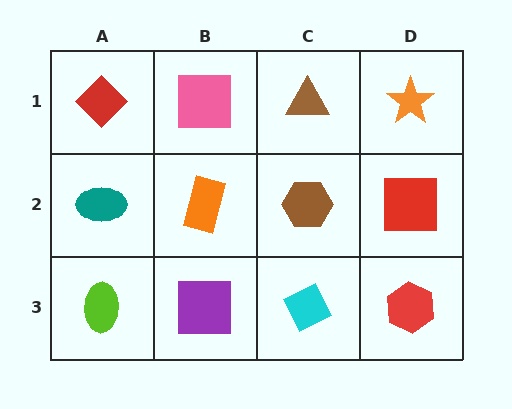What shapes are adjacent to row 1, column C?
A brown hexagon (row 2, column C), a pink square (row 1, column B), an orange star (row 1, column D).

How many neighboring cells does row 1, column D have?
2.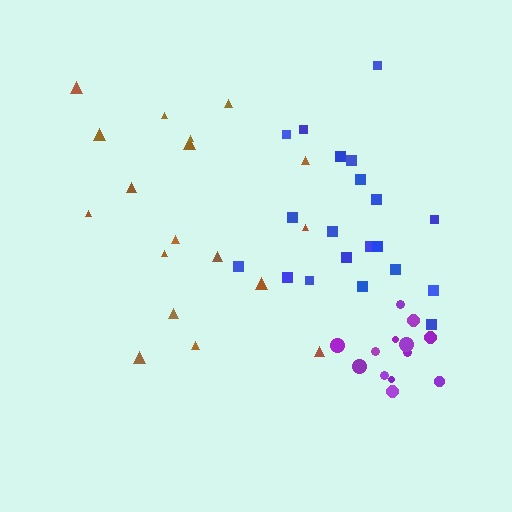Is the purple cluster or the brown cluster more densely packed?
Purple.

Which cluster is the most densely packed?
Purple.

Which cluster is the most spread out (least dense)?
Brown.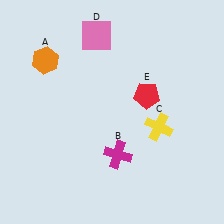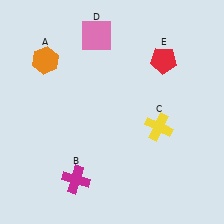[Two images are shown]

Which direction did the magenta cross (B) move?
The magenta cross (B) moved left.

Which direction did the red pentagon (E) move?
The red pentagon (E) moved up.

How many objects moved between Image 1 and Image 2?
2 objects moved between the two images.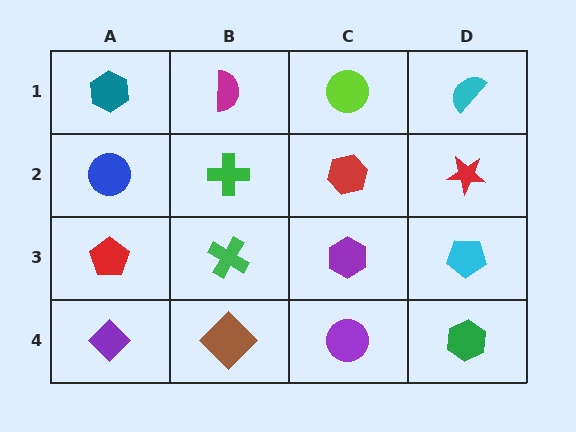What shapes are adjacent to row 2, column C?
A lime circle (row 1, column C), a purple hexagon (row 3, column C), a green cross (row 2, column B), a red star (row 2, column D).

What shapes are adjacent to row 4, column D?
A cyan pentagon (row 3, column D), a purple circle (row 4, column C).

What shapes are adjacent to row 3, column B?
A green cross (row 2, column B), a brown diamond (row 4, column B), a red pentagon (row 3, column A), a purple hexagon (row 3, column C).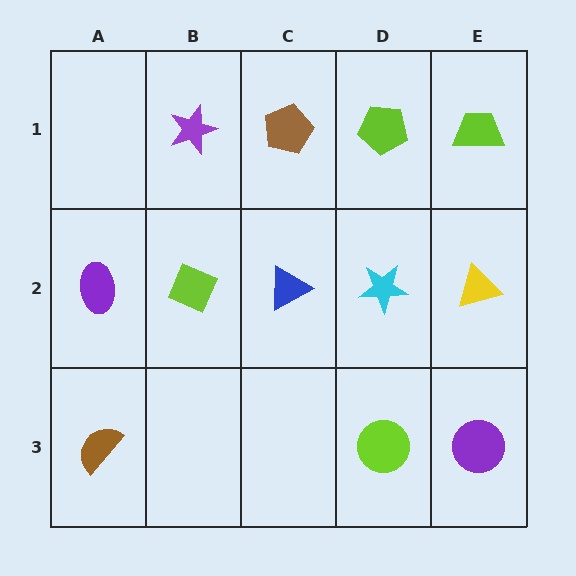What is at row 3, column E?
A purple circle.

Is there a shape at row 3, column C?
No, that cell is empty.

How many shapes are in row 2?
5 shapes.